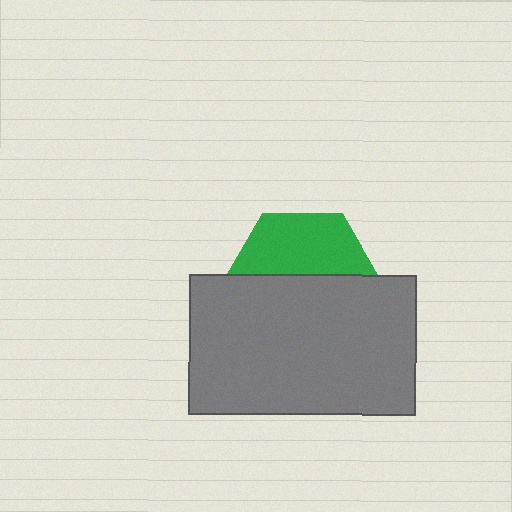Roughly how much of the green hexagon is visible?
A small part of it is visible (roughly 42%).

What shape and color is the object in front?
The object in front is a gray rectangle.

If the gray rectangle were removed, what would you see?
You would see the complete green hexagon.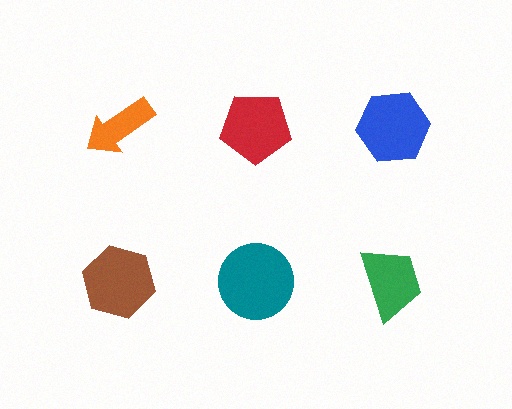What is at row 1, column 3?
A blue hexagon.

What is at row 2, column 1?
A brown hexagon.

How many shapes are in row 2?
3 shapes.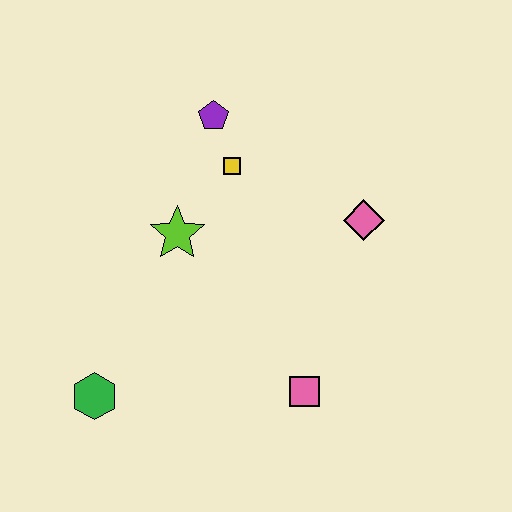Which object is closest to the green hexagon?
The lime star is closest to the green hexagon.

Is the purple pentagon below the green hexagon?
No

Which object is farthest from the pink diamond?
The green hexagon is farthest from the pink diamond.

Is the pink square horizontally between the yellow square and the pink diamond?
Yes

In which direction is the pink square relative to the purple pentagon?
The pink square is below the purple pentagon.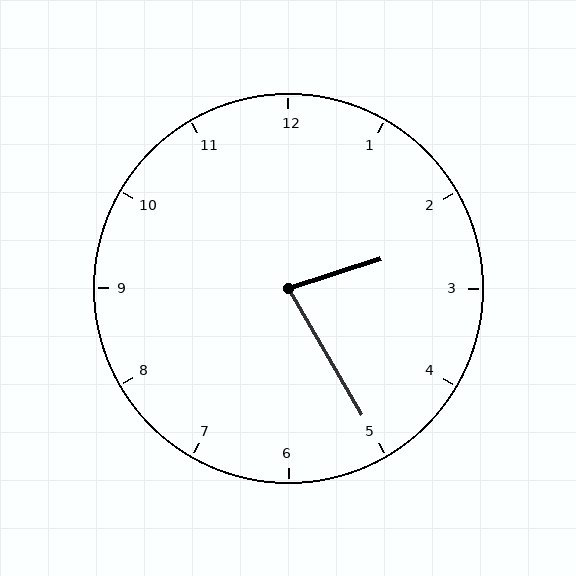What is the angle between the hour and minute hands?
Approximately 78 degrees.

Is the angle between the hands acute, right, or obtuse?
It is acute.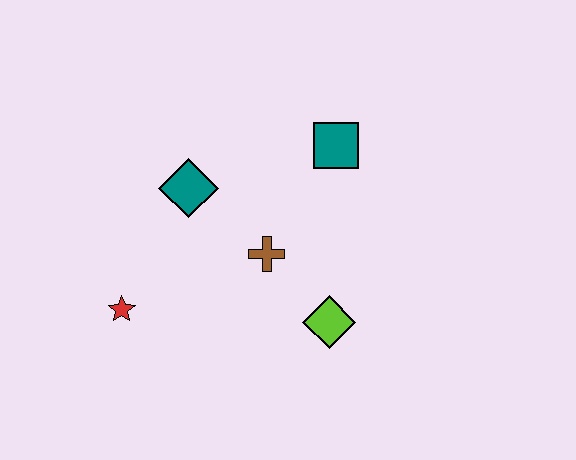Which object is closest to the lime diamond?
The brown cross is closest to the lime diamond.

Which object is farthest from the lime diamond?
The red star is farthest from the lime diamond.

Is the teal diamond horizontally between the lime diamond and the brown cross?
No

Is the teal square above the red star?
Yes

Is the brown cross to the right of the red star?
Yes